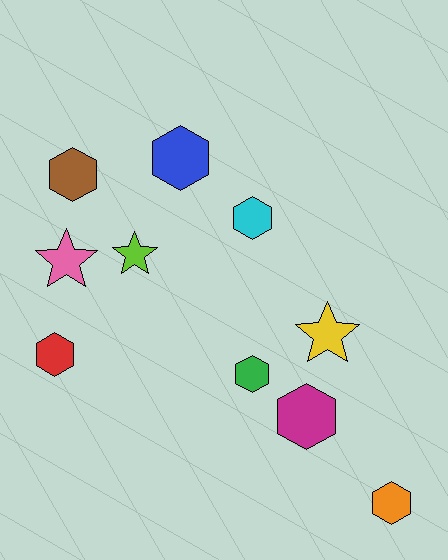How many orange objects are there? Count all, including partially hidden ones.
There is 1 orange object.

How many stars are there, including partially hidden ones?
There are 3 stars.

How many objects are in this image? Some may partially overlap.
There are 10 objects.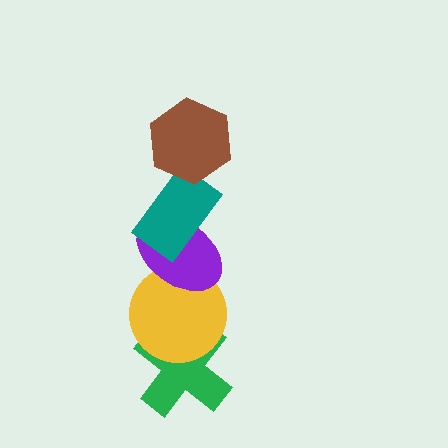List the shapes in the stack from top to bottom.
From top to bottom: the brown hexagon, the teal rectangle, the purple ellipse, the yellow circle, the green cross.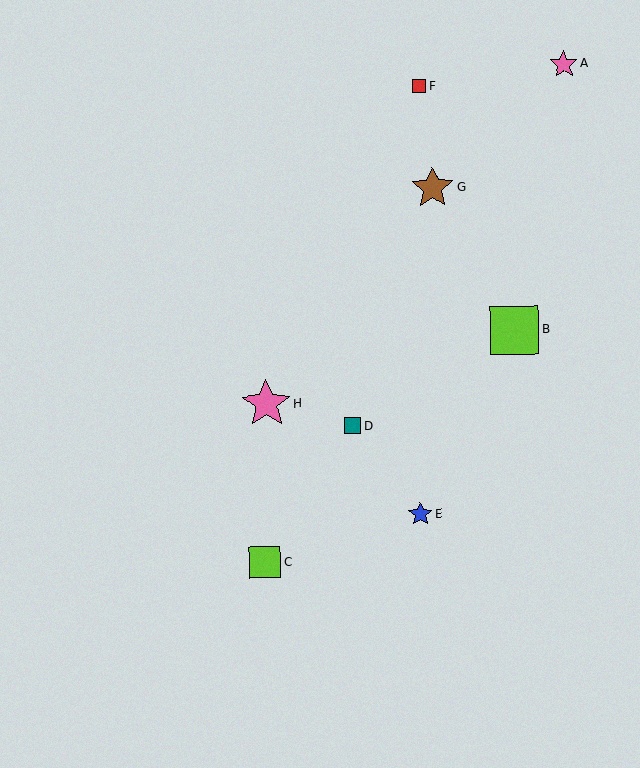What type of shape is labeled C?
Shape C is a lime square.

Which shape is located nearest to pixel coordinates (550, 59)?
The pink star (labeled A) at (564, 64) is nearest to that location.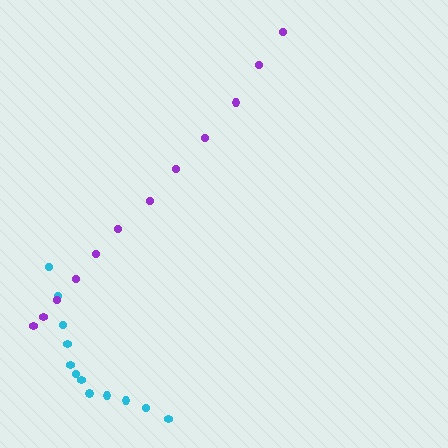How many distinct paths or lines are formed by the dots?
There are 2 distinct paths.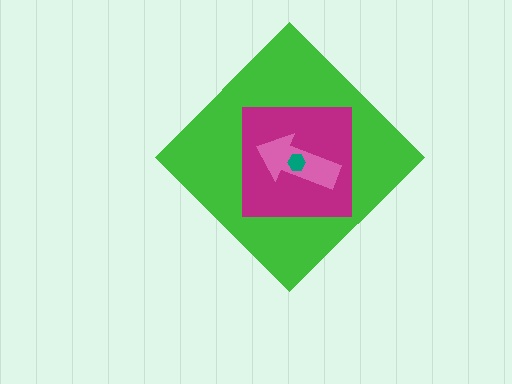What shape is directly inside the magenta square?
The pink arrow.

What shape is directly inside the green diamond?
The magenta square.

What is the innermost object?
The teal hexagon.